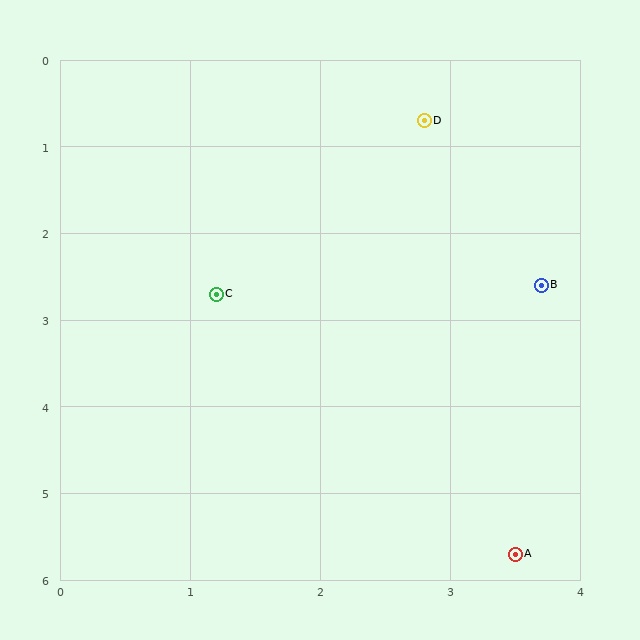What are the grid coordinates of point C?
Point C is at approximately (1.2, 2.7).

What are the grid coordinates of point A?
Point A is at approximately (3.5, 5.7).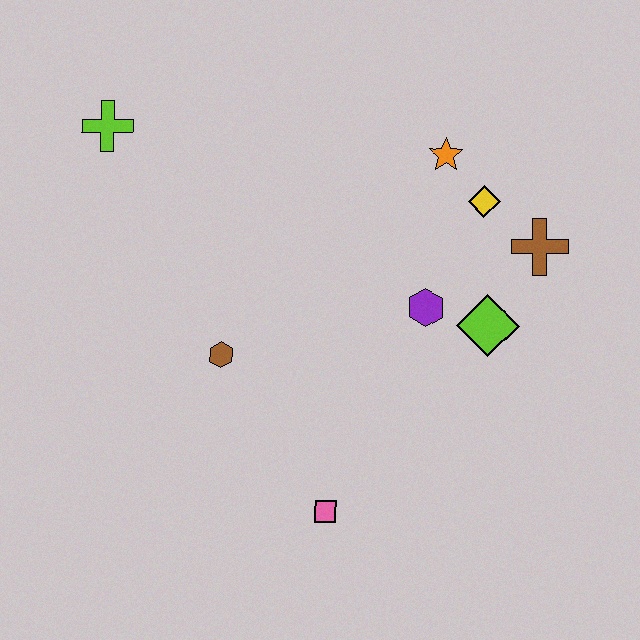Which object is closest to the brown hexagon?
The pink square is closest to the brown hexagon.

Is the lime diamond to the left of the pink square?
No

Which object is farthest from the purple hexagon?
The lime cross is farthest from the purple hexagon.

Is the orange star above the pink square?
Yes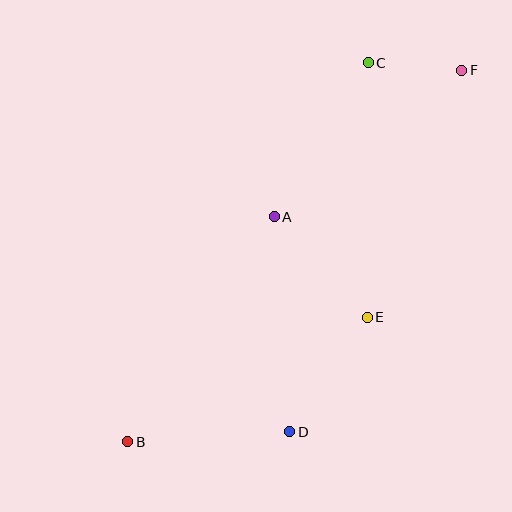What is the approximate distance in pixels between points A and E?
The distance between A and E is approximately 137 pixels.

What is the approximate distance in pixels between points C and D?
The distance between C and D is approximately 377 pixels.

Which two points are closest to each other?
Points C and F are closest to each other.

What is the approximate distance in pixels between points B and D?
The distance between B and D is approximately 163 pixels.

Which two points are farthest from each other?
Points B and F are farthest from each other.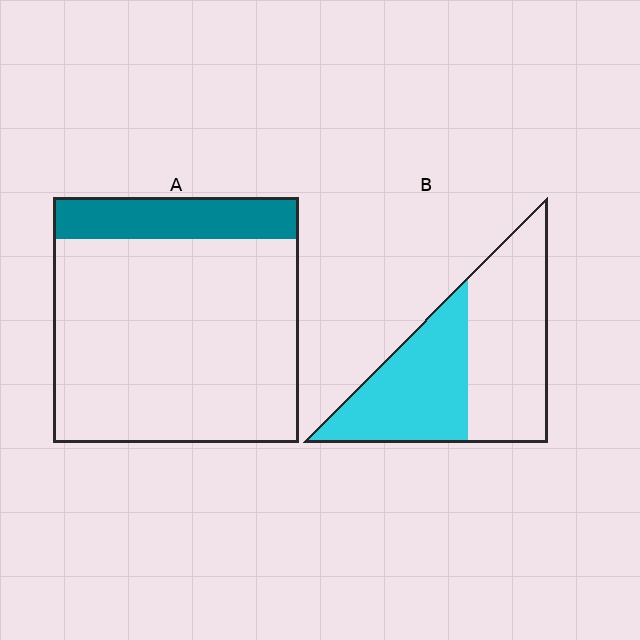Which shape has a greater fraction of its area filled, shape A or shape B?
Shape B.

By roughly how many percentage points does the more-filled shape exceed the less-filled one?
By roughly 30 percentage points (B over A).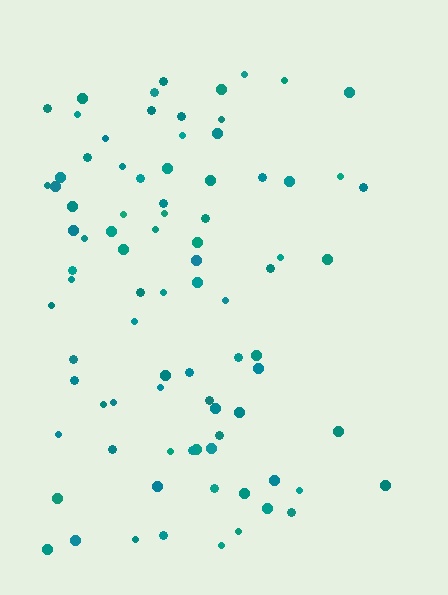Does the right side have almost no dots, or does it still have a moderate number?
Still a moderate number, just noticeably fewer than the left.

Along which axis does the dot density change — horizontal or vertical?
Horizontal.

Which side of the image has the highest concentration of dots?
The left.